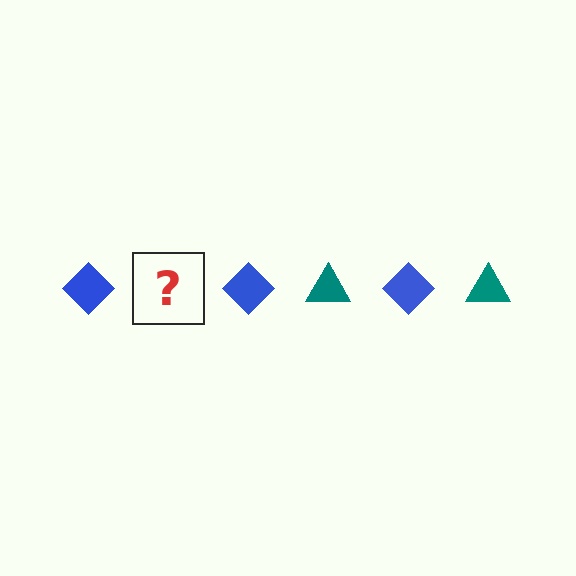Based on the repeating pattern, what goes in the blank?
The blank should be a teal triangle.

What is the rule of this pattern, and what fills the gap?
The rule is that the pattern alternates between blue diamond and teal triangle. The gap should be filled with a teal triangle.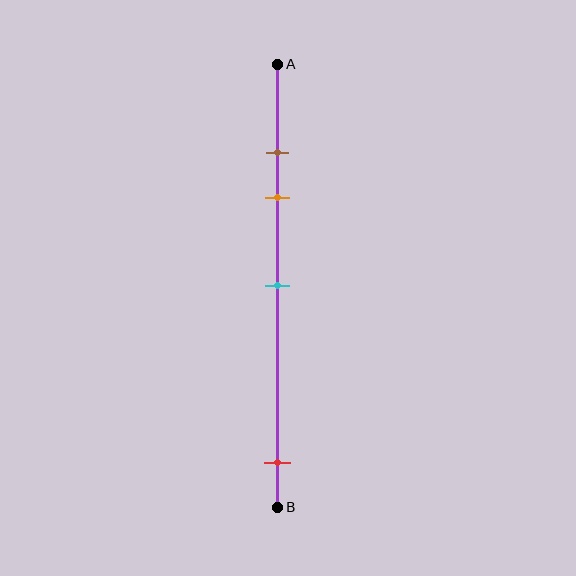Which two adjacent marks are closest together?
The brown and orange marks are the closest adjacent pair.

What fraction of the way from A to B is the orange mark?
The orange mark is approximately 30% (0.3) of the way from A to B.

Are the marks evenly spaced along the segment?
No, the marks are not evenly spaced.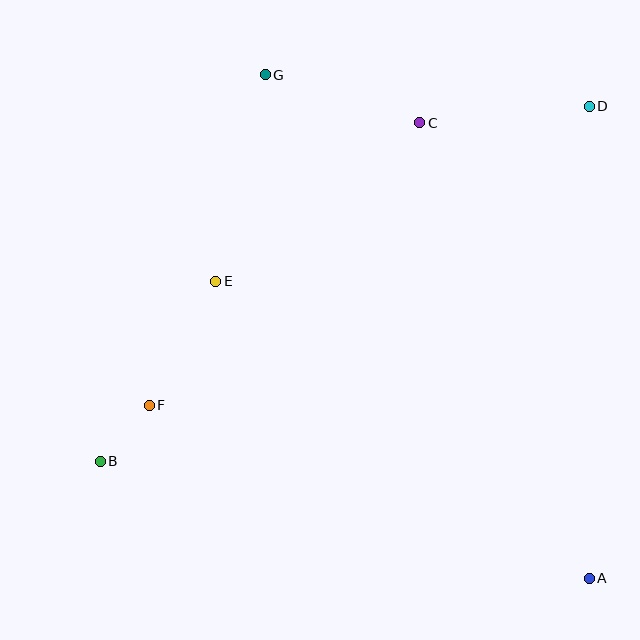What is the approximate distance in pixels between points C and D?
The distance between C and D is approximately 170 pixels.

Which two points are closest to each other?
Points B and F are closest to each other.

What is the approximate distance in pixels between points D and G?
The distance between D and G is approximately 325 pixels.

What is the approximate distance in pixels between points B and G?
The distance between B and G is approximately 420 pixels.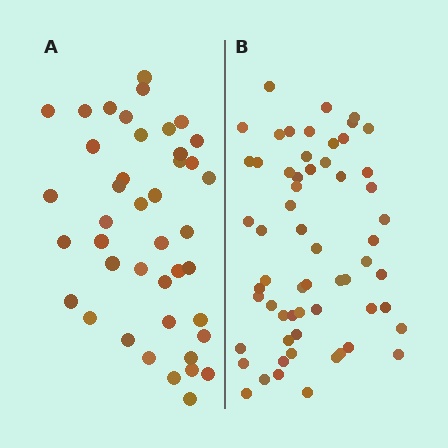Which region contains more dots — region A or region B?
Region B (the right region) has more dots.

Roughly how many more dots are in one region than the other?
Region B has approximately 20 more dots than region A.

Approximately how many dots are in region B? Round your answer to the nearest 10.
About 60 dots.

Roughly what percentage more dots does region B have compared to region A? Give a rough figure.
About 45% more.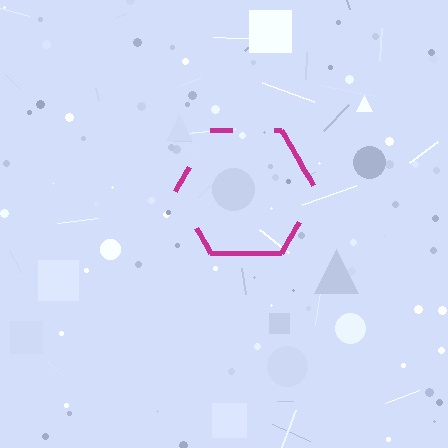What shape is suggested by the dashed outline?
The dashed outline suggests a hexagon.